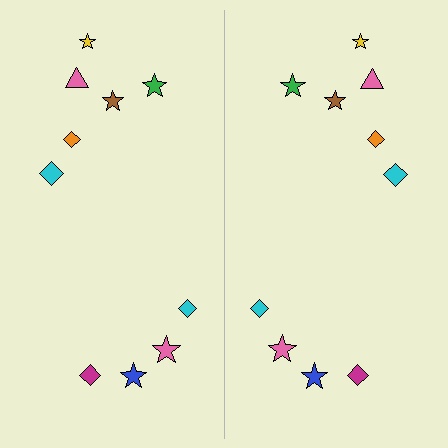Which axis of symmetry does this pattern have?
The pattern has a vertical axis of symmetry running through the center of the image.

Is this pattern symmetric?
Yes, this pattern has bilateral (reflection) symmetry.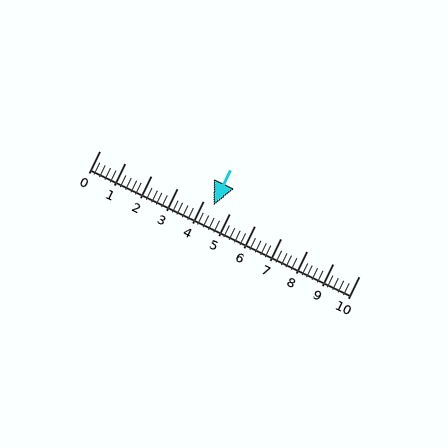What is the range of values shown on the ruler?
The ruler shows values from 0 to 10.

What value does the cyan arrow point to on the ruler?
The cyan arrow points to approximately 4.4.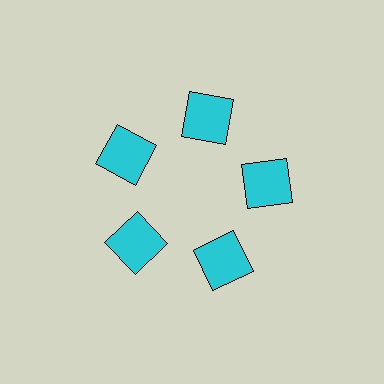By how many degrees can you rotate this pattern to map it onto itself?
The pattern maps onto itself every 72 degrees of rotation.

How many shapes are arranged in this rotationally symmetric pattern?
There are 5 shapes, arranged in 5 groups of 1.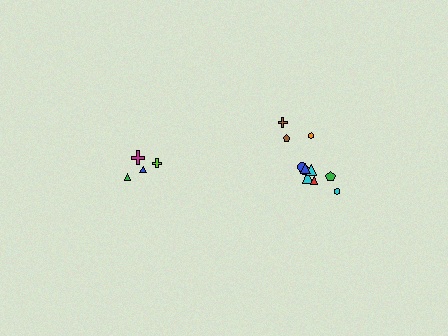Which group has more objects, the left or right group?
The right group.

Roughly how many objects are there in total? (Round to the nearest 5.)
Roughly 15 objects in total.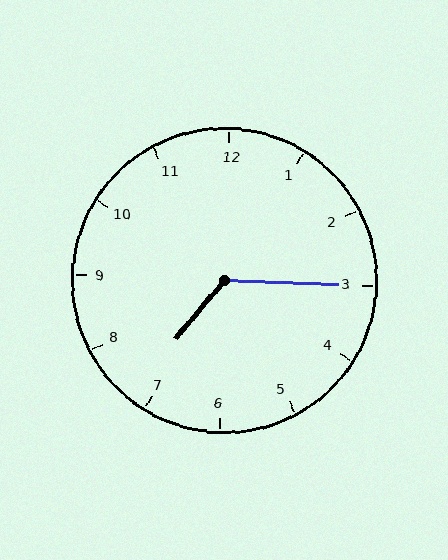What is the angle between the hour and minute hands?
Approximately 128 degrees.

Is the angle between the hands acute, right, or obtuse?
It is obtuse.